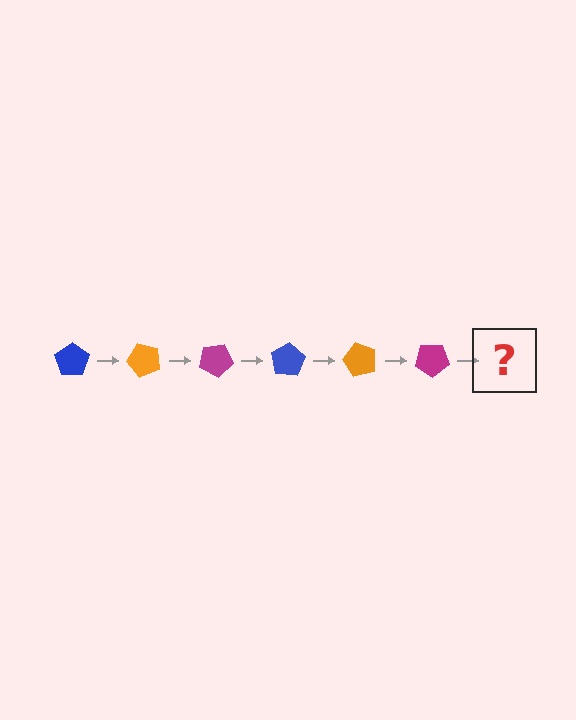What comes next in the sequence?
The next element should be a blue pentagon, rotated 300 degrees from the start.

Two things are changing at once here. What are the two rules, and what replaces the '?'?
The two rules are that it rotates 50 degrees each step and the color cycles through blue, orange, and magenta. The '?' should be a blue pentagon, rotated 300 degrees from the start.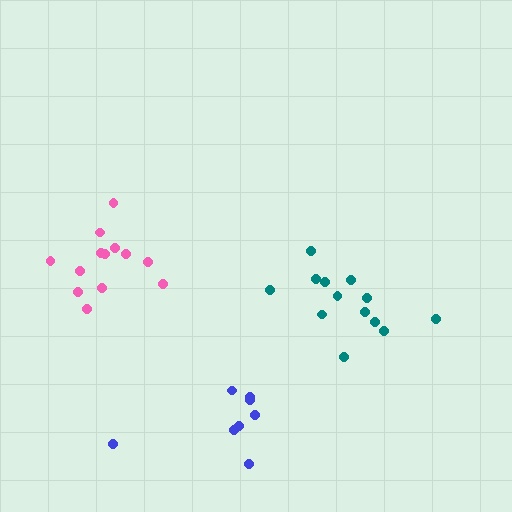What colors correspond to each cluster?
The clusters are colored: teal, pink, blue.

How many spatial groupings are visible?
There are 3 spatial groupings.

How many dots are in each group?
Group 1: 13 dots, Group 2: 13 dots, Group 3: 8 dots (34 total).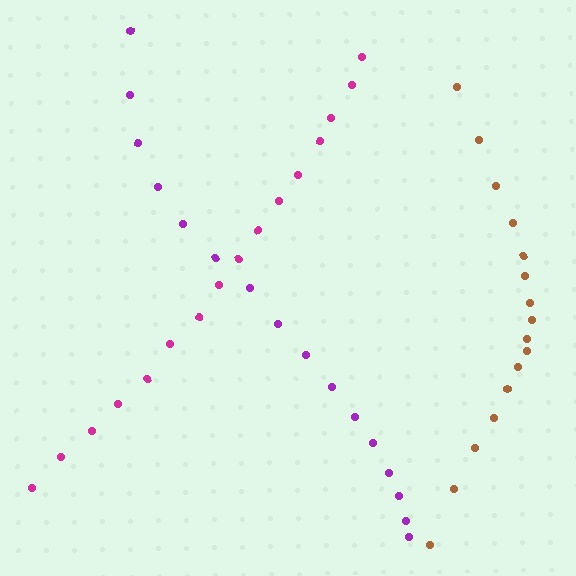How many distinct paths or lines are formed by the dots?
There are 3 distinct paths.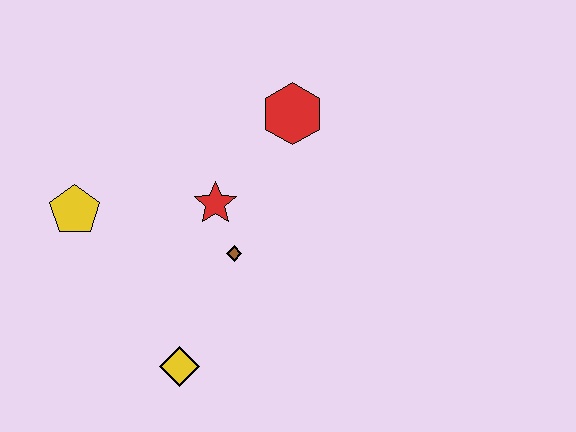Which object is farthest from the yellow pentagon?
The red hexagon is farthest from the yellow pentagon.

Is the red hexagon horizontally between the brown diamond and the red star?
No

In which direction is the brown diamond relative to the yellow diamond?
The brown diamond is above the yellow diamond.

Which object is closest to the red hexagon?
The red star is closest to the red hexagon.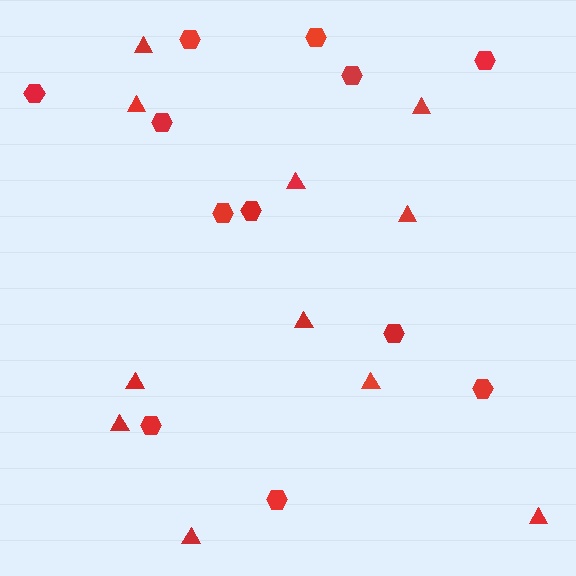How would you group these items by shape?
There are 2 groups: one group of hexagons (12) and one group of triangles (11).